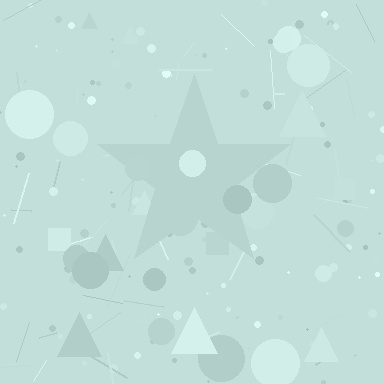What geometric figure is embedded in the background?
A star is embedded in the background.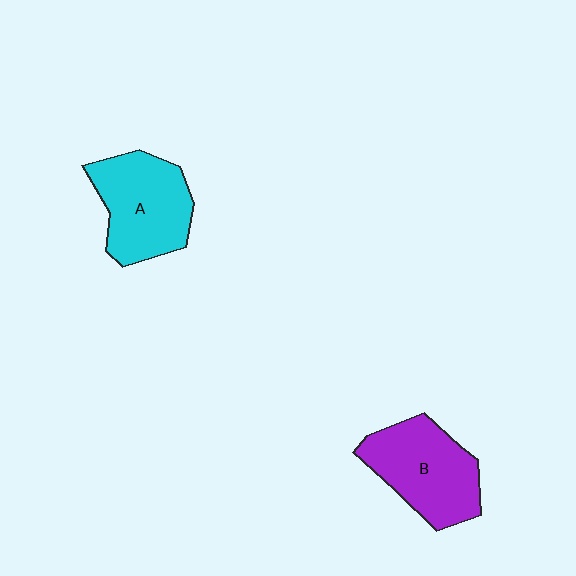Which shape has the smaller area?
Shape A (cyan).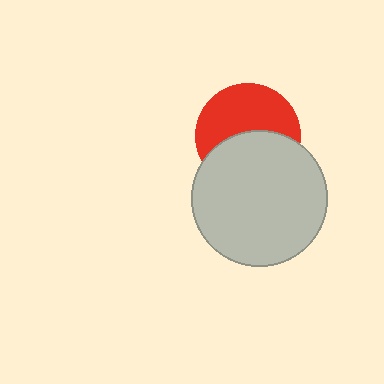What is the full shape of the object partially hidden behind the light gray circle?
The partially hidden object is a red circle.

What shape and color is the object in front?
The object in front is a light gray circle.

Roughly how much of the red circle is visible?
About half of it is visible (roughly 53%).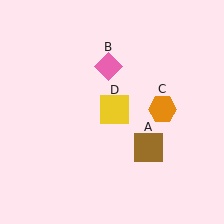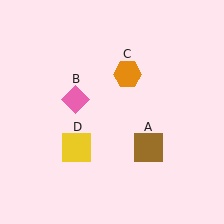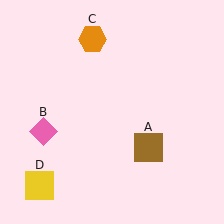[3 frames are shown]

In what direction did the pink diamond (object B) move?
The pink diamond (object B) moved down and to the left.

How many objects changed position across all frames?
3 objects changed position: pink diamond (object B), orange hexagon (object C), yellow square (object D).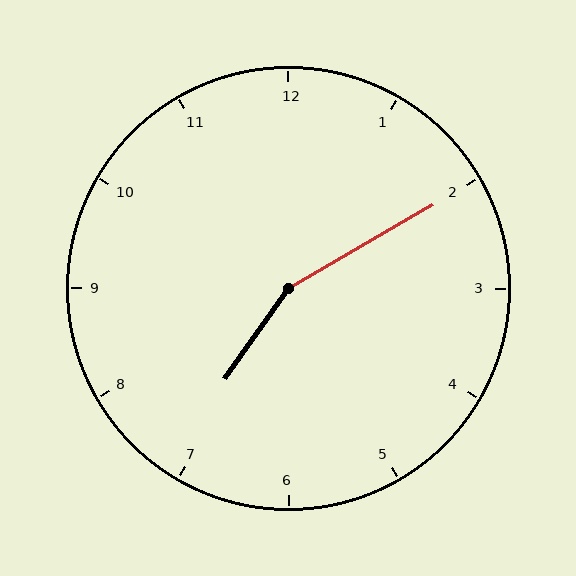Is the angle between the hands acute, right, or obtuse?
It is obtuse.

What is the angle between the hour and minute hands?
Approximately 155 degrees.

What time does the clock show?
7:10.